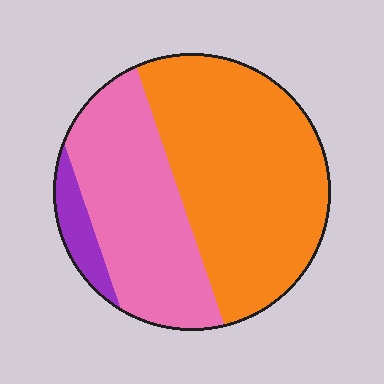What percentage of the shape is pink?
Pink covers roughly 35% of the shape.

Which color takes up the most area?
Orange, at roughly 55%.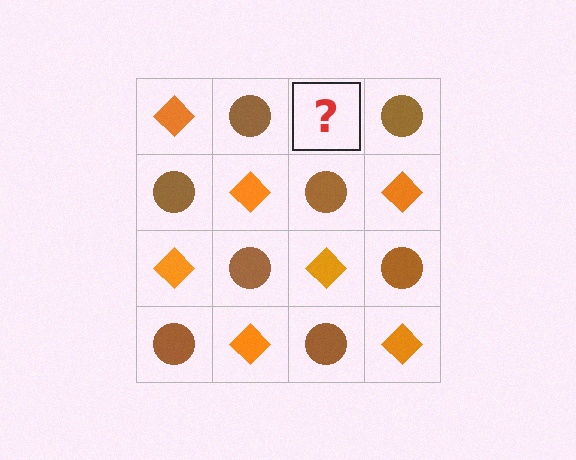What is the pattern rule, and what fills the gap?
The rule is that it alternates orange diamond and brown circle in a checkerboard pattern. The gap should be filled with an orange diamond.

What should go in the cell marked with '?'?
The missing cell should contain an orange diamond.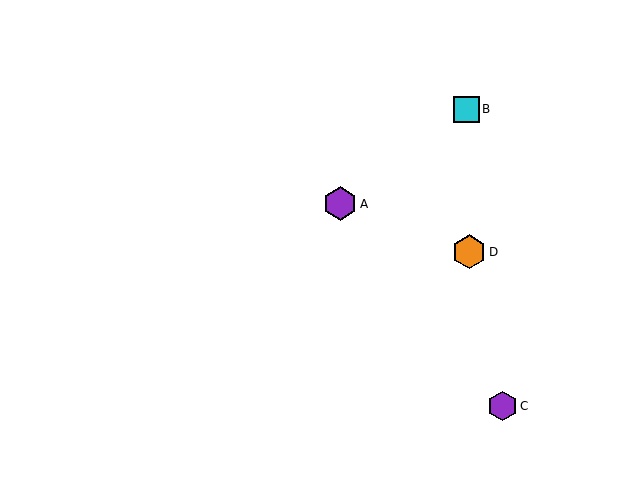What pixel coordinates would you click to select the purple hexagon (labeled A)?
Click at (340, 204) to select the purple hexagon A.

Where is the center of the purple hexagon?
The center of the purple hexagon is at (340, 204).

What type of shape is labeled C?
Shape C is a purple hexagon.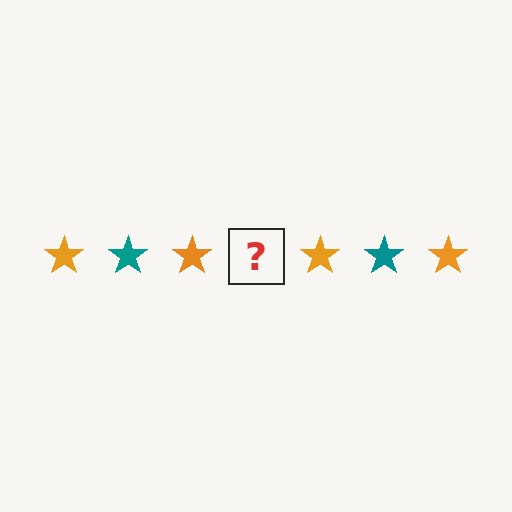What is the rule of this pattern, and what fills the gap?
The rule is that the pattern cycles through orange, teal stars. The gap should be filled with a teal star.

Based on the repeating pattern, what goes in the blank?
The blank should be a teal star.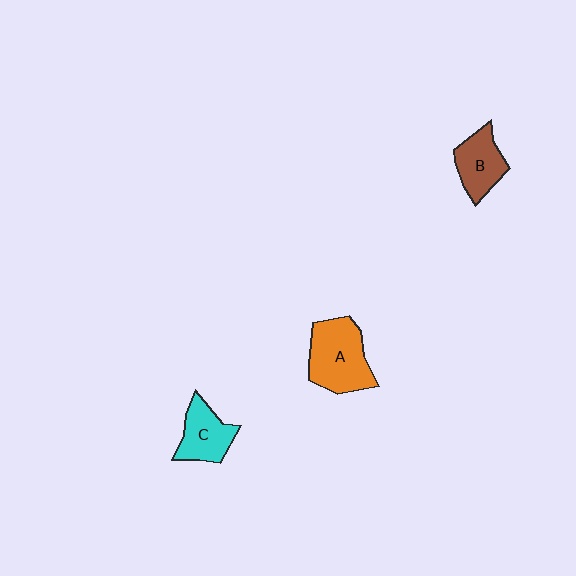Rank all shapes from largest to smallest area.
From largest to smallest: A (orange), C (cyan), B (brown).